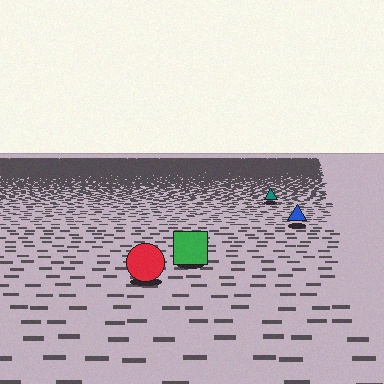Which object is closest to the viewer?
The red circle is closest. The texture marks near it are larger and more spread out.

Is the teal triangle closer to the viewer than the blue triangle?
No. The blue triangle is closer — you can tell from the texture gradient: the ground texture is coarser near it.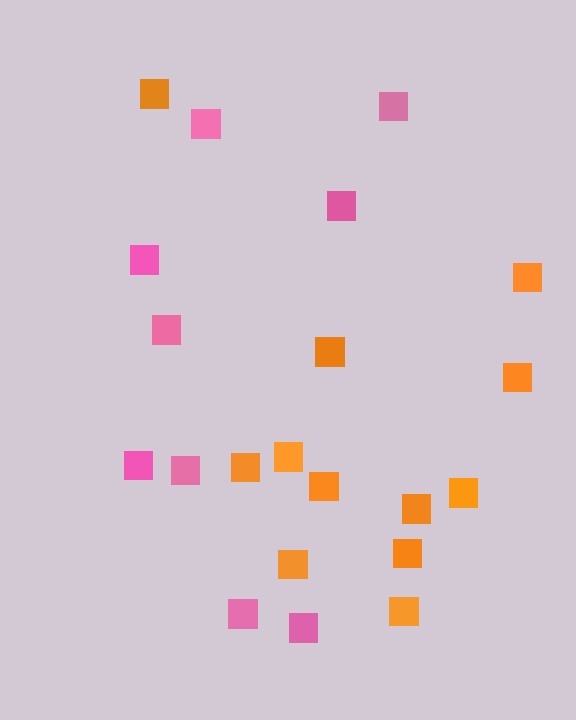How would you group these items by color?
There are 2 groups: one group of orange squares (12) and one group of pink squares (9).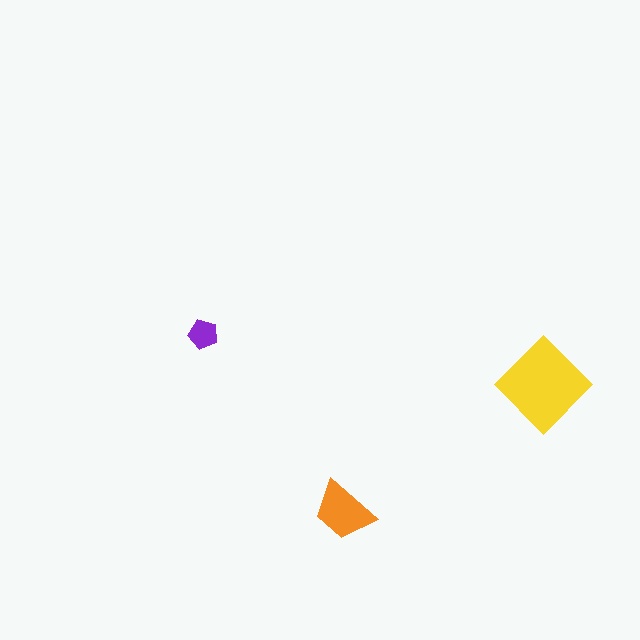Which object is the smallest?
The purple pentagon.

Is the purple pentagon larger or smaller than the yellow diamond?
Smaller.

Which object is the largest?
The yellow diamond.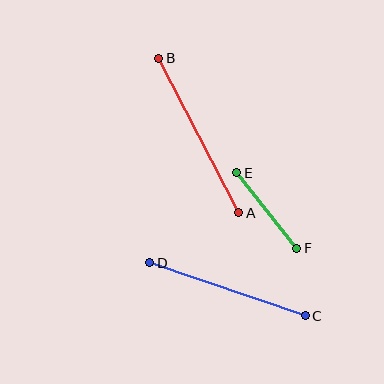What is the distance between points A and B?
The distance is approximately 174 pixels.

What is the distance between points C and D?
The distance is approximately 165 pixels.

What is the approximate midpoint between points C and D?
The midpoint is at approximately (228, 289) pixels.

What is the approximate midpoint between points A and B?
The midpoint is at approximately (199, 135) pixels.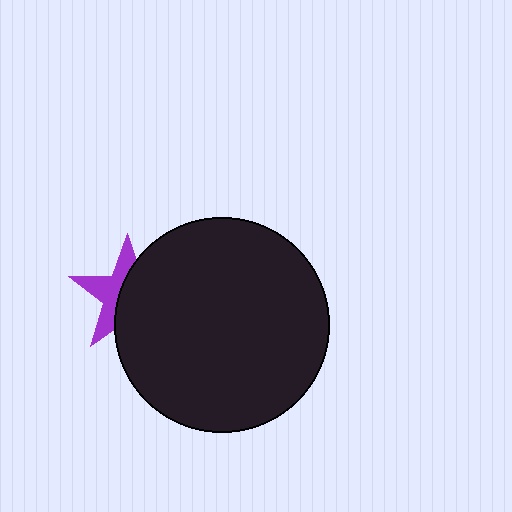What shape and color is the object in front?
The object in front is a black circle.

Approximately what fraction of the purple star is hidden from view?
Roughly 56% of the purple star is hidden behind the black circle.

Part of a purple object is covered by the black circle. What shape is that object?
It is a star.